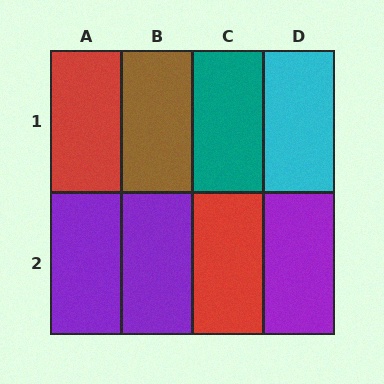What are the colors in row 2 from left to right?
Purple, purple, red, purple.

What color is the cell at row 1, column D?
Cyan.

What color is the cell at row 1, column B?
Brown.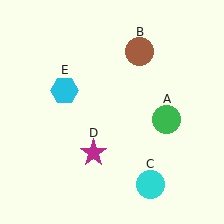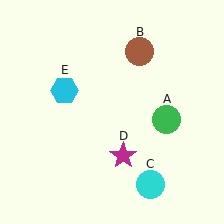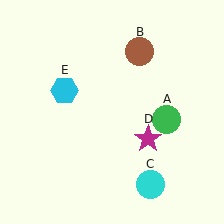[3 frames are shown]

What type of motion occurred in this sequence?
The magenta star (object D) rotated counterclockwise around the center of the scene.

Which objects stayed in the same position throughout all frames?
Green circle (object A) and brown circle (object B) and cyan circle (object C) and cyan hexagon (object E) remained stationary.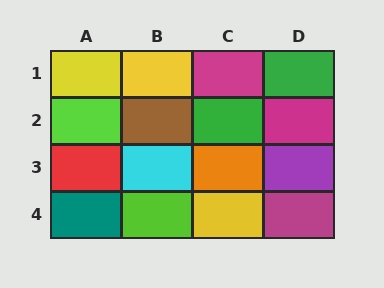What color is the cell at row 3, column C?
Orange.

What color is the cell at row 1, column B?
Yellow.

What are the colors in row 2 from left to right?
Lime, brown, green, magenta.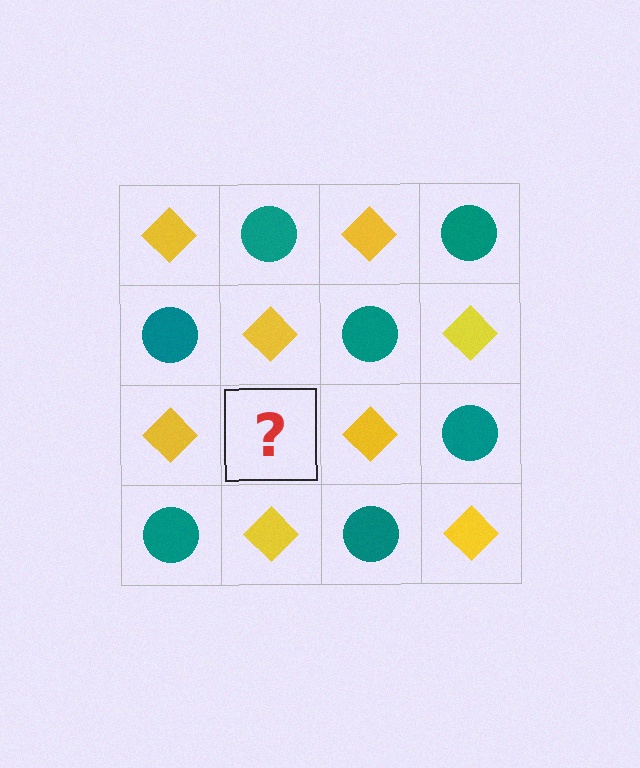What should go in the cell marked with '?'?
The missing cell should contain a teal circle.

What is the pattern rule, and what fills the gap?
The rule is that it alternates yellow diamond and teal circle in a checkerboard pattern. The gap should be filled with a teal circle.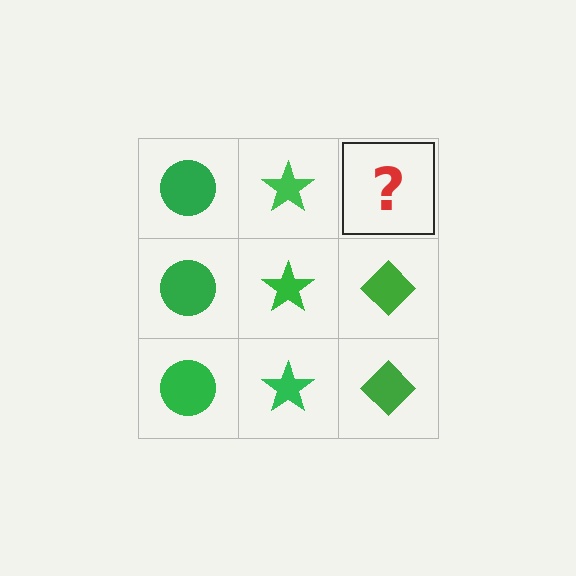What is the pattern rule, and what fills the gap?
The rule is that each column has a consistent shape. The gap should be filled with a green diamond.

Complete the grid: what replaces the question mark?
The question mark should be replaced with a green diamond.